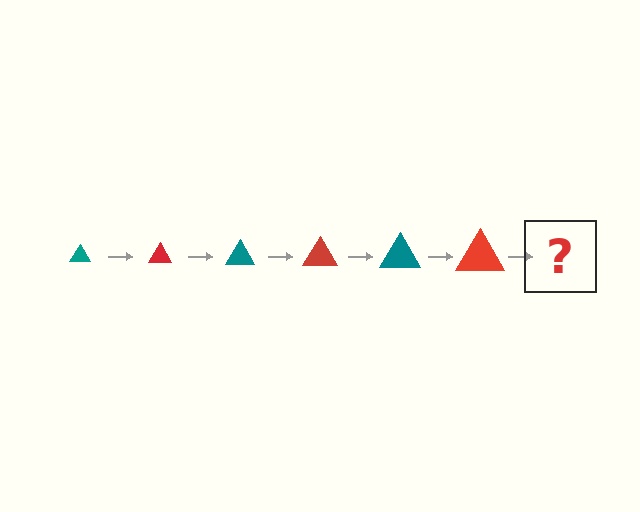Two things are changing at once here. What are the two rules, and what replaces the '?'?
The two rules are that the triangle grows larger each step and the color cycles through teal and red. The '?' should be a teal triangle, larger than the previous one.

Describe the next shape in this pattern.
It should be a teal triangle, larger than the previous one.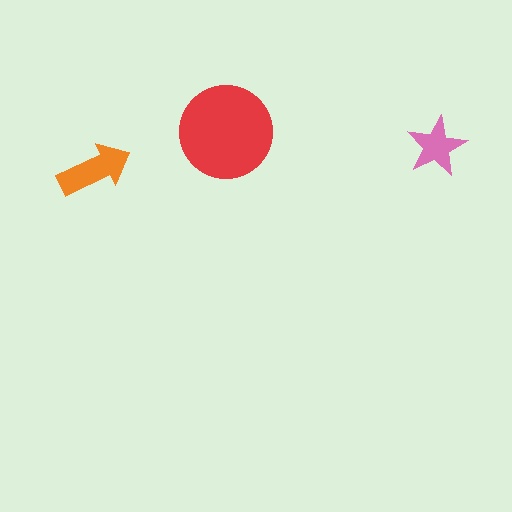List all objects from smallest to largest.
The pink star, the orange arrow, the red circle.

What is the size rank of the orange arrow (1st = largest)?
2nd.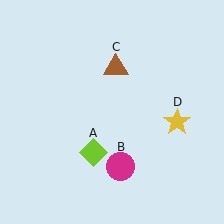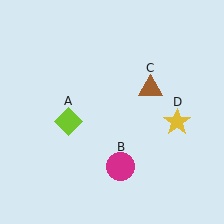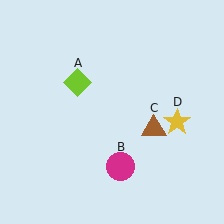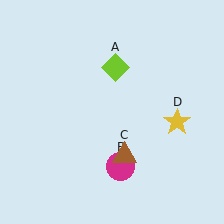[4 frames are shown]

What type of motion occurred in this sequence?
The lime diamond (object A), brown triangle (object C) rotated clockwise around the center of the scene.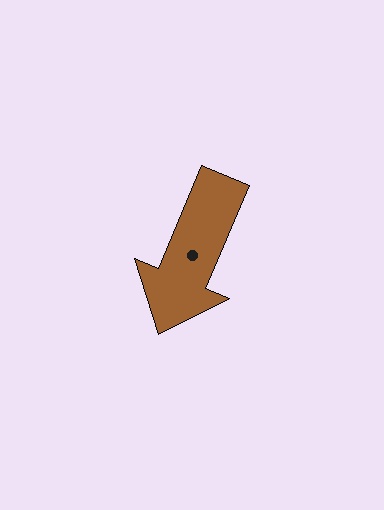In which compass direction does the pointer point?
Southwest.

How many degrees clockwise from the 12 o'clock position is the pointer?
Approximately 203 degrees.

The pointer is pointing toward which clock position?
Roughly 7 o'clock.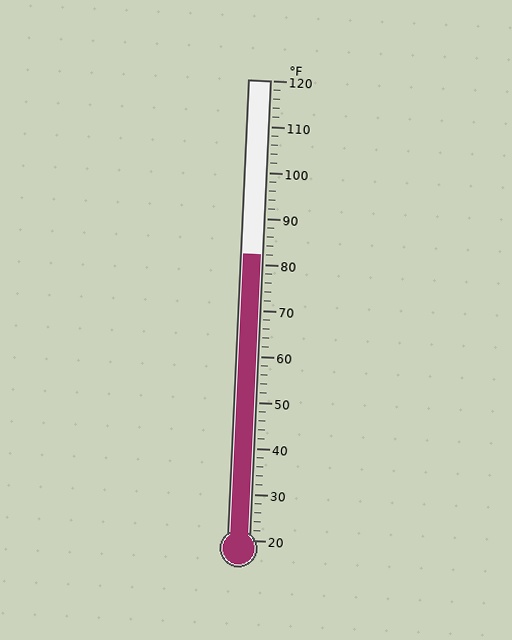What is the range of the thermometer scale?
The thermometer scale ranges from 20°F to 120°F.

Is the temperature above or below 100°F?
The temperature is below 100°F.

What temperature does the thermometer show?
The thermometer shows approximately 82°F.